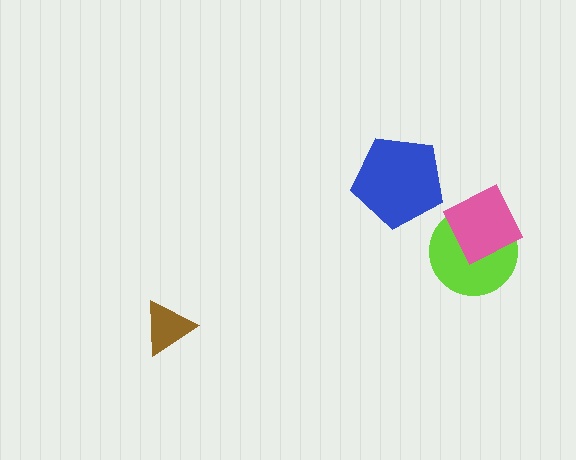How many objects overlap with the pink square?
1 object overlaps with the pink square.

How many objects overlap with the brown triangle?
0 objects overlap with the brown triangle.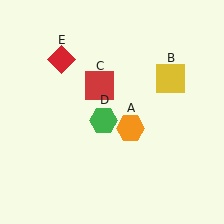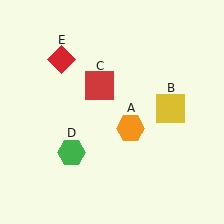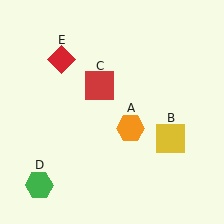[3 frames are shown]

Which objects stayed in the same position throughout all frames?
Orange hexagon (object A) and red square (object C) and red diamond (object E) remained stationary.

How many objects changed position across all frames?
2 objects changed position: yellow square (object B), green hexagon (object D).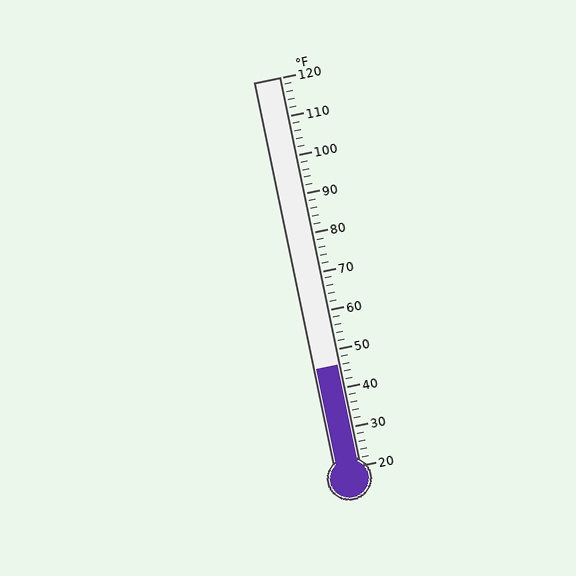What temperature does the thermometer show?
The thermometer shows approximately 46°F.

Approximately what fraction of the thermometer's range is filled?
The thermometer is filled to approximately 25% of its range.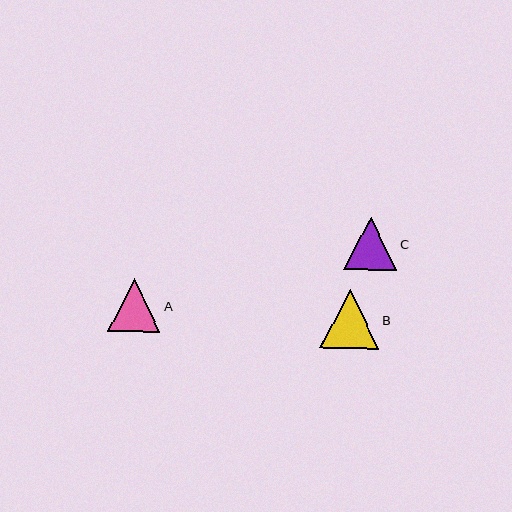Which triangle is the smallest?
Triangle A is the smallest with a size of approximately 53 pixels.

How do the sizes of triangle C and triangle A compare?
Triangle C and triangle A are approximately the same size.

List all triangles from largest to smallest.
From largest to smallest: B, C, A.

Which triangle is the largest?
Triangle B is the largest with a size of approximately 59 pixels.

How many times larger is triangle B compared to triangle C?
Triangle B is approximately 1.1 times the size of triangle C.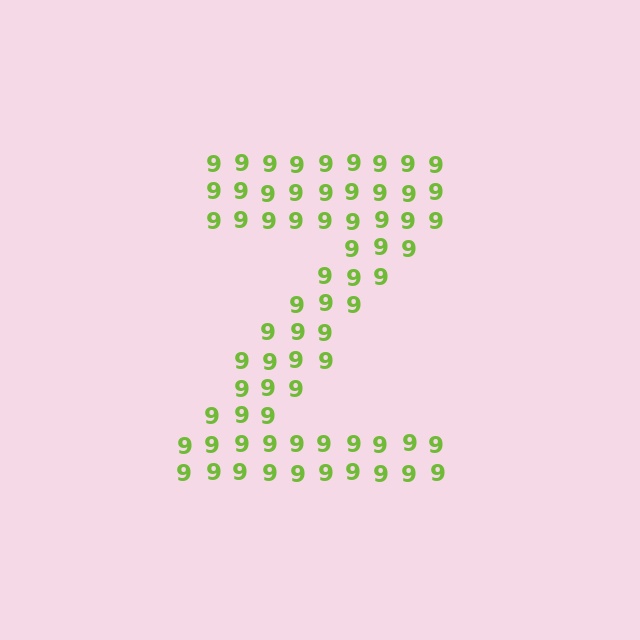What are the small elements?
The small elements are digit 9's.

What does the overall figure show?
The overall figure shows the letter Z.